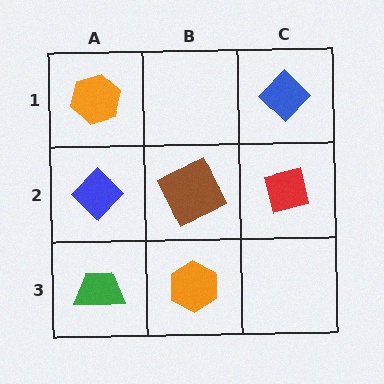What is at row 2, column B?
A brown square.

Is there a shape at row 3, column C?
No, that cell is empty.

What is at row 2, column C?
A red square.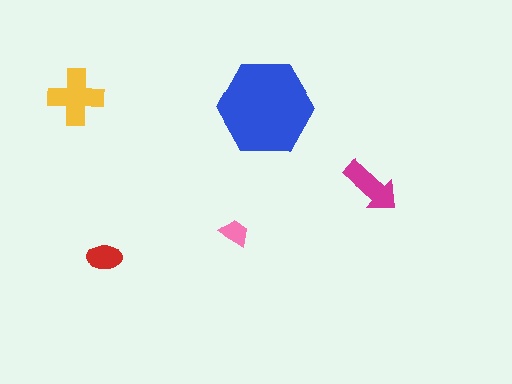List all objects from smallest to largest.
The pink trapezoid, the red ellipse, the magenta arrow, the yellow cross, the blue hexagon.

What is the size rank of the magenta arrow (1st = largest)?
3rd.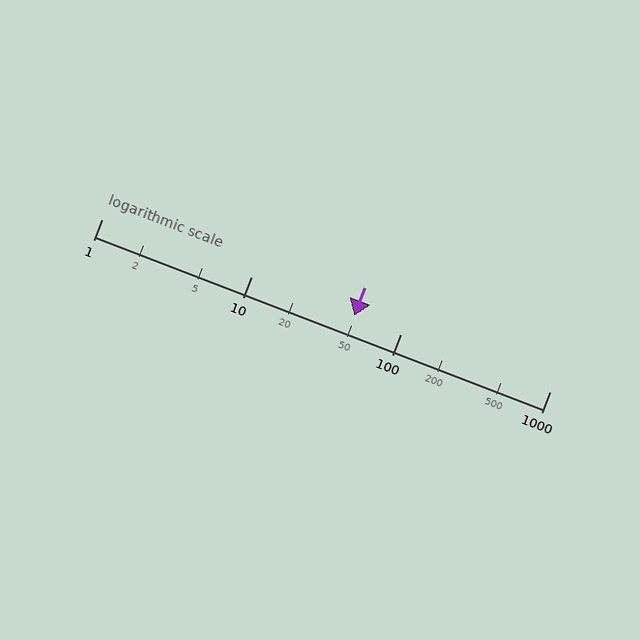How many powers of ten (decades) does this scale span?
The scale spans 3 decades, from 1 to 1000.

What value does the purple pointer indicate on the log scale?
The pointer indicates approximately 49.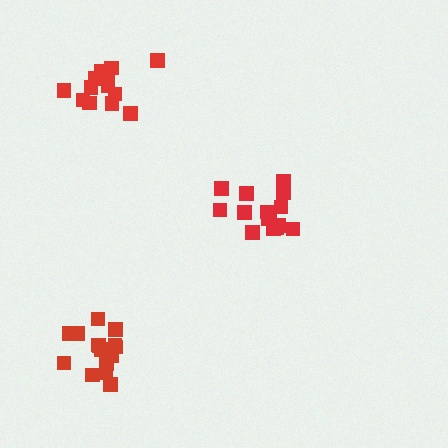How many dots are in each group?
Group 1: 13 dots, Group 2: 15 dots, Group 3: 17 dots (45 total).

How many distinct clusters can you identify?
There are 3 distinct clusters.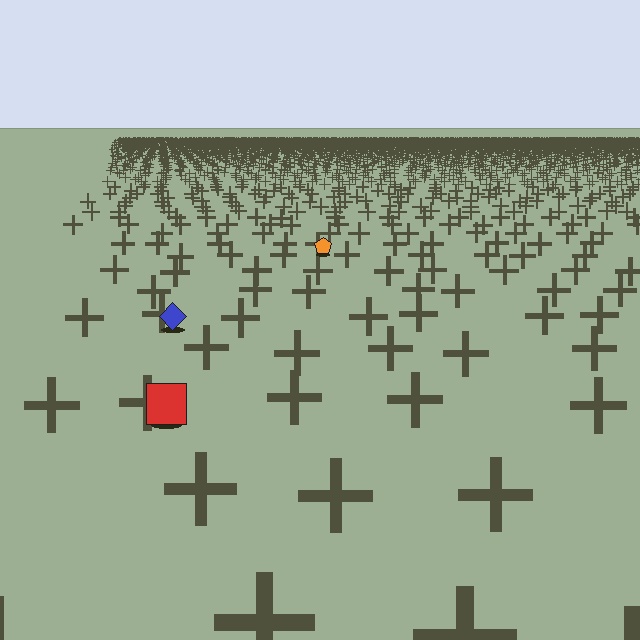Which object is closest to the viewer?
The red square is closest. The texture marks near it are larger and more spread out.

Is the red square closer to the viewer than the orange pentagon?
Yes. The red square is closer — you can tell from the texture gradient: the ground texture is coarser near it.